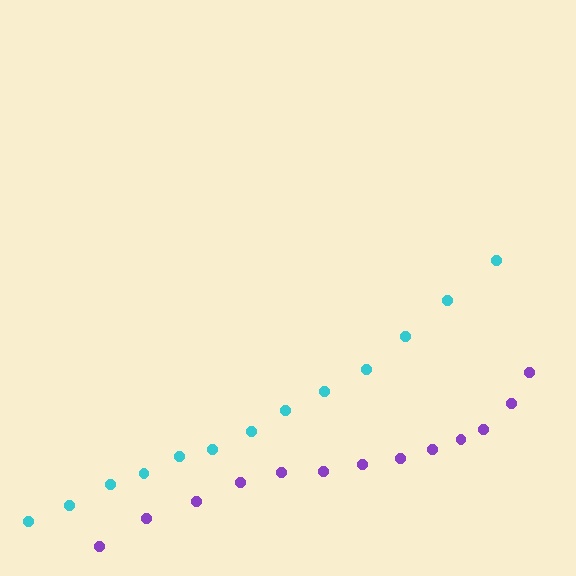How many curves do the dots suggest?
There are 2 distinct paths.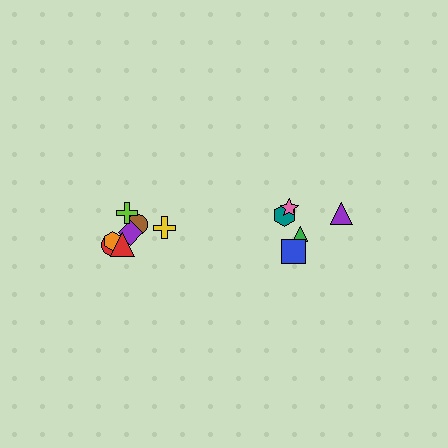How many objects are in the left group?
There are 7 objects.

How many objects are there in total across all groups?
There are 12 objects.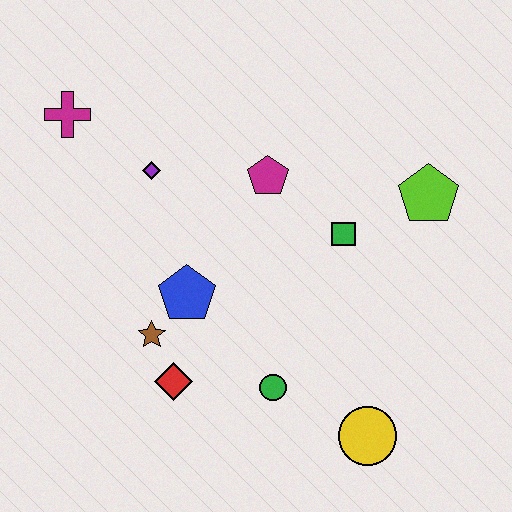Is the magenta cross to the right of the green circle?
No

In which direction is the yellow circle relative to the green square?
The yellow circle is below the green square.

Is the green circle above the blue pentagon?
No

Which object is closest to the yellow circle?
The green circle is closest to the yellow circle.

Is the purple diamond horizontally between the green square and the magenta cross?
Yes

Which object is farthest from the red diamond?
The lime pentagon is farthest from the red diamond.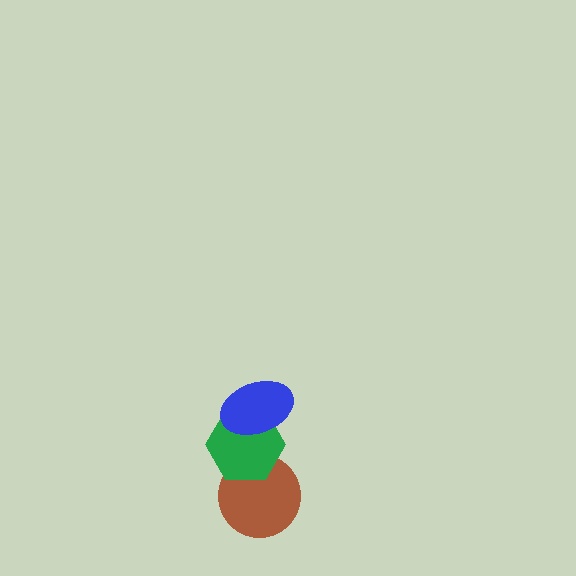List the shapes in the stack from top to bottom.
From top to bottom: the blue ellipse, the green hexagon, the brown circle.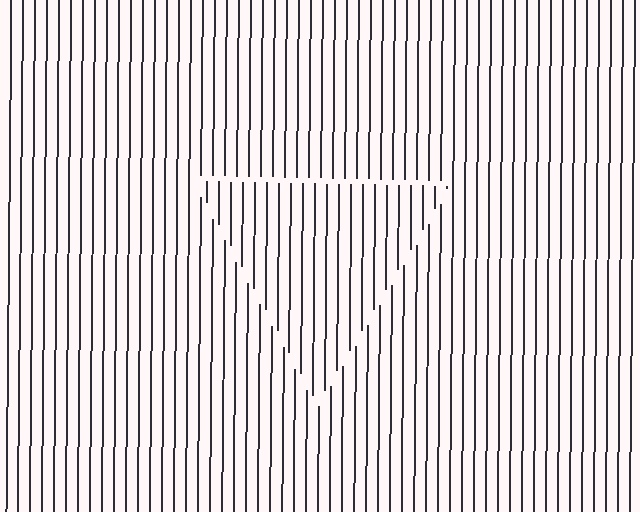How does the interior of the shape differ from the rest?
The interior of the shape contains the same grating, shifted by half a period — the contour is defined by the phase discontinuity where line-ends from the inner and outer gratings abut.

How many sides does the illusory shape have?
3 sides — the line-ends trace a triangle.